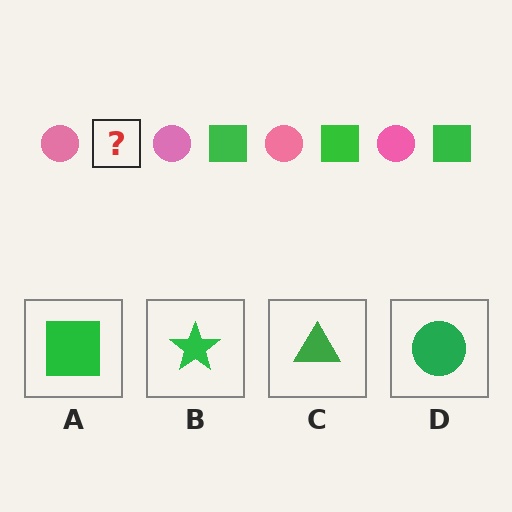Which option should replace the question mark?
Option A.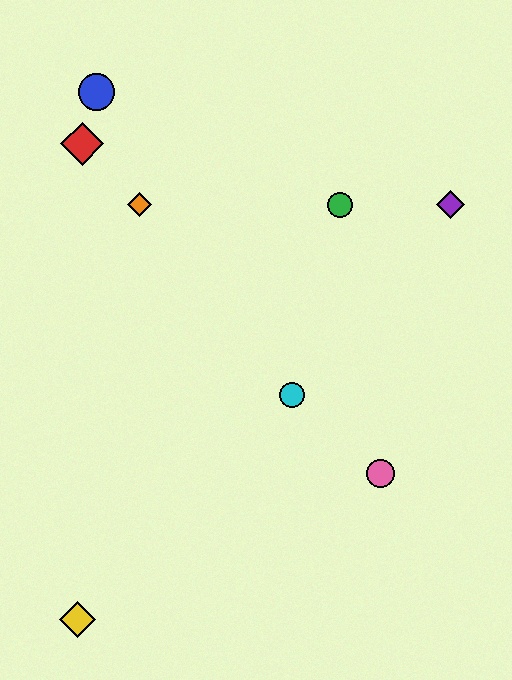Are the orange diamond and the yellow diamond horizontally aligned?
No, the orange diamond is at y≈205 and the yellow diamond is at y≈619.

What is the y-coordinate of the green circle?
The green circle is at y≈205.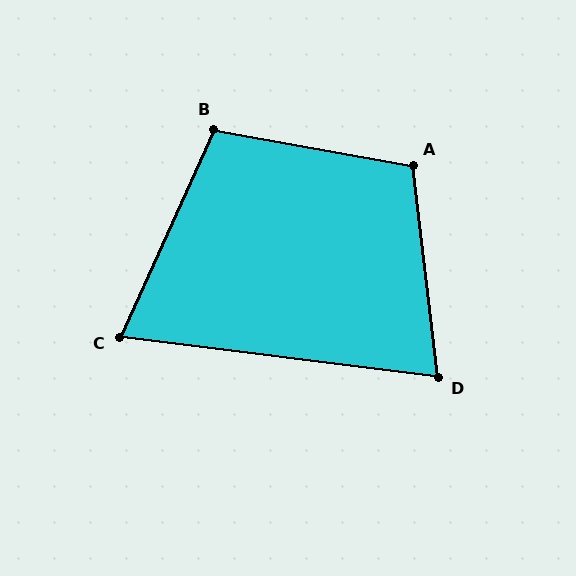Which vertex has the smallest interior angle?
C, at approximately 73 degrees.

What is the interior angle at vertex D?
Approximately 76 degrees (acute).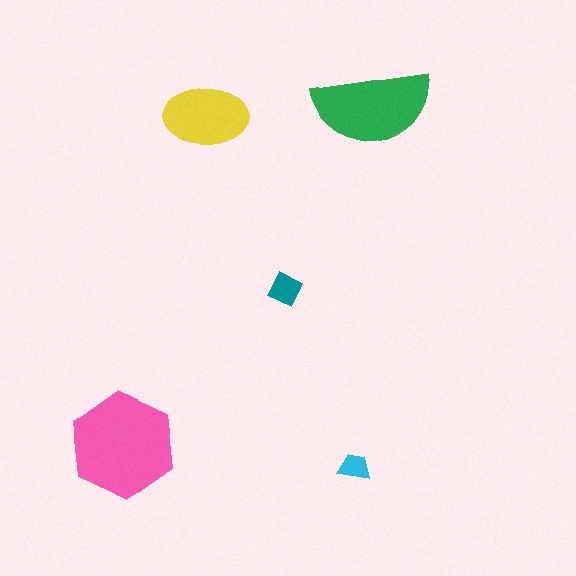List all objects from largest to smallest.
The pink hexagon, the green semicircle, the yellow ellipse, the teal diamond, the cyan trapezoid.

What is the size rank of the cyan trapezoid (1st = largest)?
5th.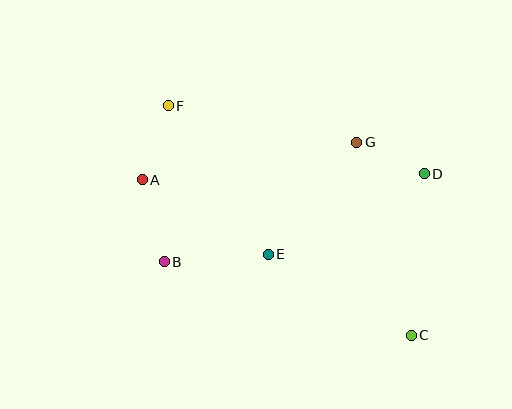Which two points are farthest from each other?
Points C and F are farthest from each other.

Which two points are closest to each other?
Points D and G are closest to each other.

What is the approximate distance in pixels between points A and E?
The distance between A and E is approximately 146 pixels.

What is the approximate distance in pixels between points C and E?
The distance between C and E is approximately 164 pixels.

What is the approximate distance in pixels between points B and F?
The distance between B and F is approximately 156 pixels.